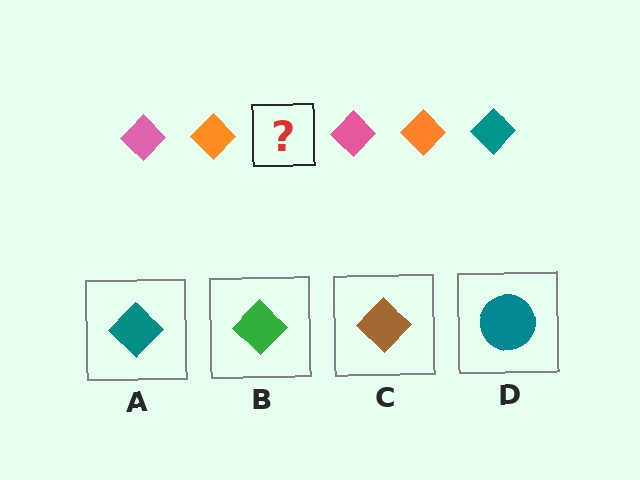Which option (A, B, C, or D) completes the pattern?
A.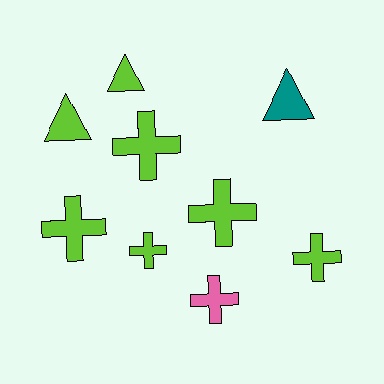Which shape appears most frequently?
Cross, with 6 objects.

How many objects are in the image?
There are 9 objects.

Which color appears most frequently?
Lime, with 7 objects.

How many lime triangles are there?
There are 2 lime triangles.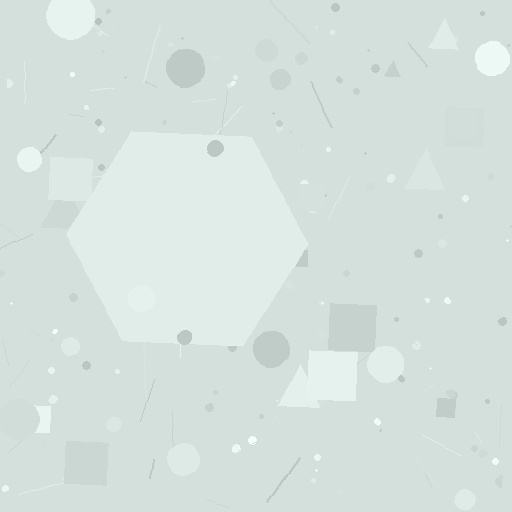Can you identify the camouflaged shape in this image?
The camouflaged shape is a hexagon.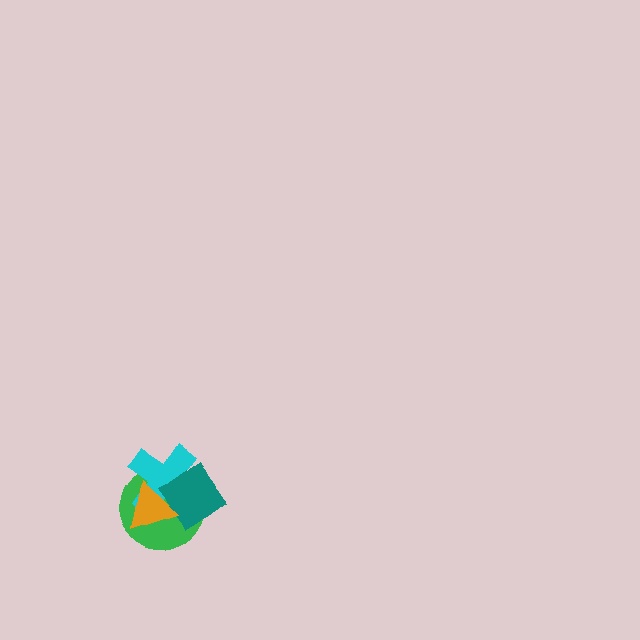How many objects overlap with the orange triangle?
3 objects overlap with the orange triangle.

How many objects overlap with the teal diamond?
3 objects overlap with the teal diamond.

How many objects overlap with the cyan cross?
3 objects overlap with the cyan cross.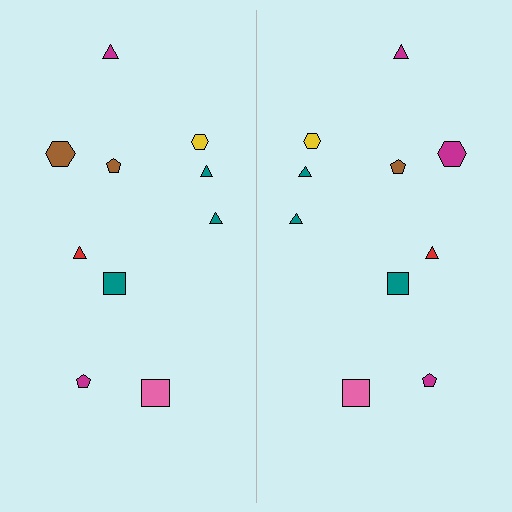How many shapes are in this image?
There are 20 shapes in this image.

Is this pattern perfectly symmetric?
No, the pattern is not perfectly symmetric. The magenta hexagon on the right side breaks the symmetry — its mirror counterpart is brown.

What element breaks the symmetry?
The magenta hexagon on the right side breaks the symmetry — its mirror counterpart is brown.